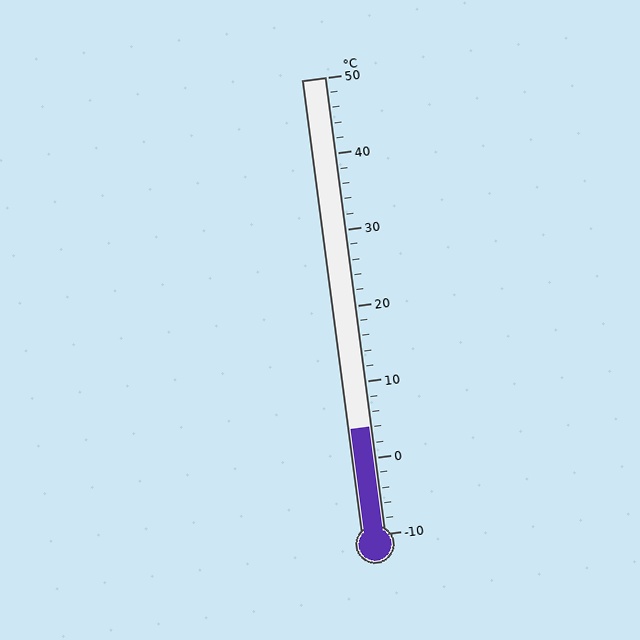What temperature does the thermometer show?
The thermometer shows approximately 4°C.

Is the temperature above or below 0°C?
The temperature is above 0°C.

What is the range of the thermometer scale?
The thermometer scale ranges from -10°C to 50°C.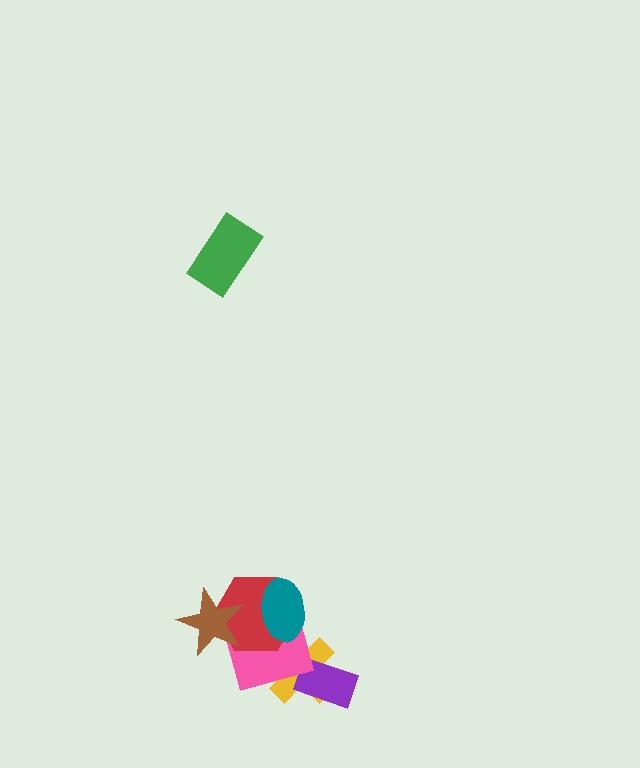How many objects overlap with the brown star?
2 objects overlap with the brown star.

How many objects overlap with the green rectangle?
0 objects overlap with the green rectangle.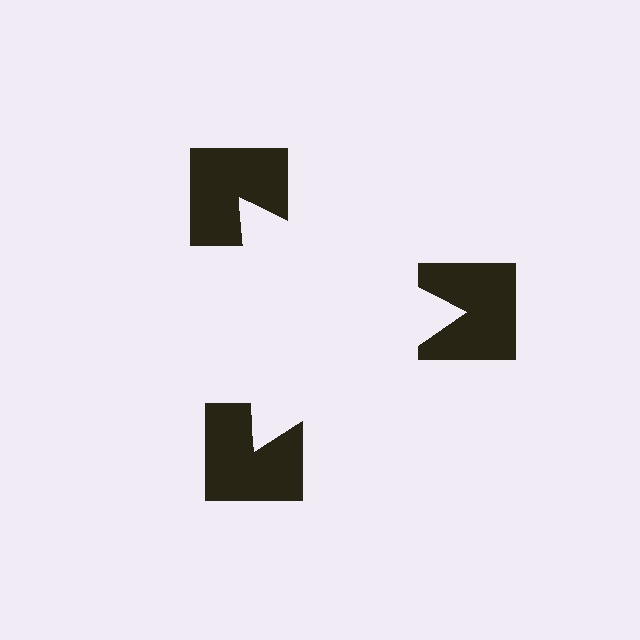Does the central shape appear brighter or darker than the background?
It typically appears slightly brighter than the background, even though no actual brightness change is drawn.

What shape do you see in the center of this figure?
An illusory triangle — its edges are inferred from the aligned wedge cuts in the notched squares, not physically drawn.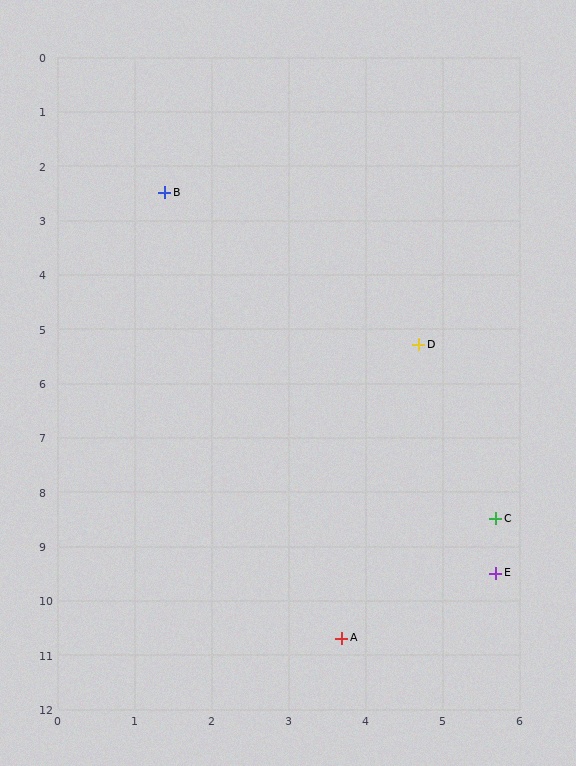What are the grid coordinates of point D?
Point D is at approximately (4.7, 5.3).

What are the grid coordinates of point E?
Point E is at approximately (5.7, 9.5).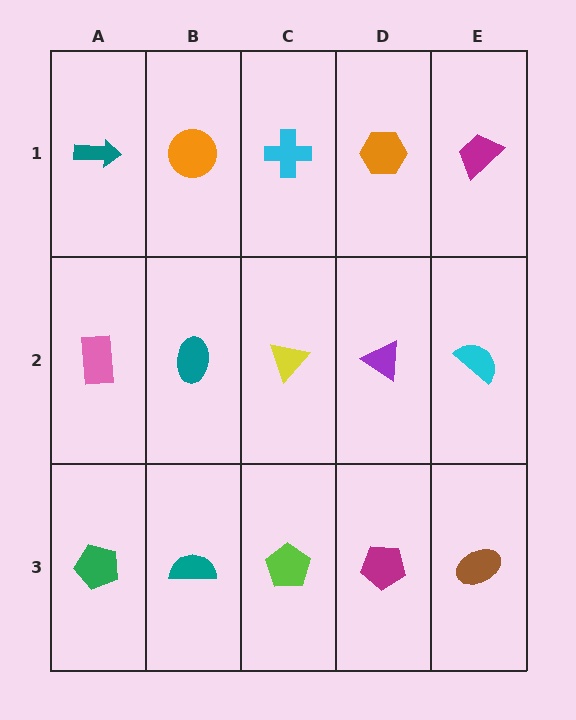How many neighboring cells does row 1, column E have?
2.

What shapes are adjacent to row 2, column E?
A magenta trapezoid (row 1, column E), a brown ellipse (row 3, column E), a purple triangle (row 2, column D).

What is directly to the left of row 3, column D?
A lime pentagon.